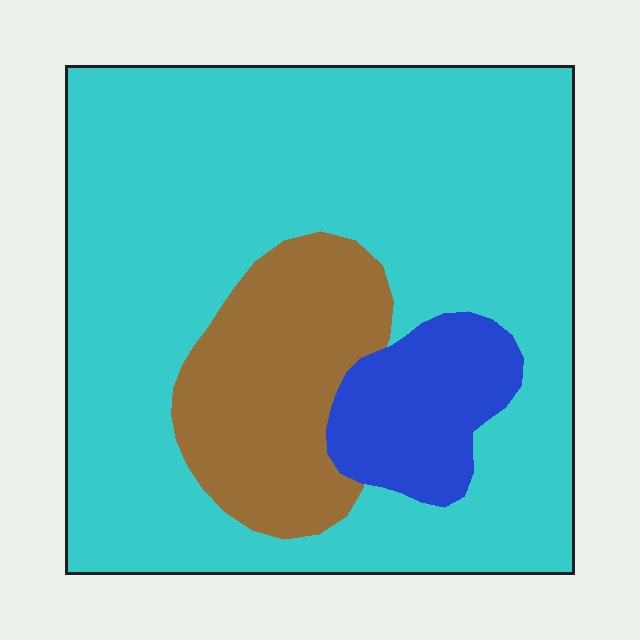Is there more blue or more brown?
Brown.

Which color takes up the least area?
Blue, at roughly 10%.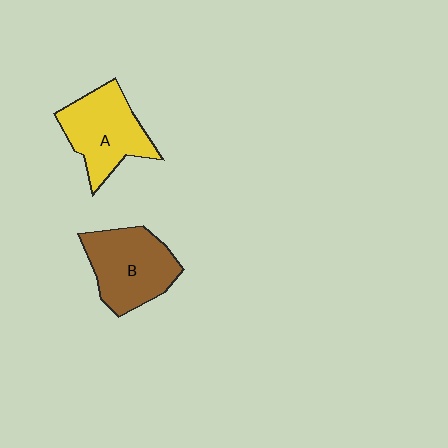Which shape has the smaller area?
Shape A (yellow).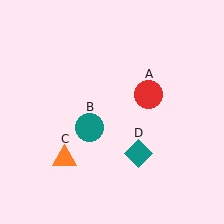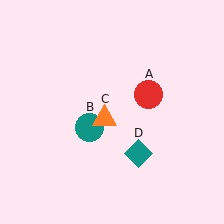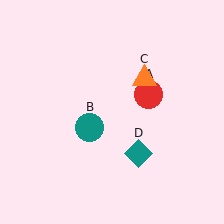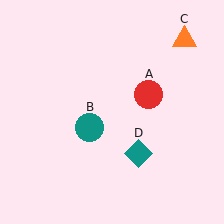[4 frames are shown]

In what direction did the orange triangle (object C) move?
The orange triangle (object C) moved up and to the right.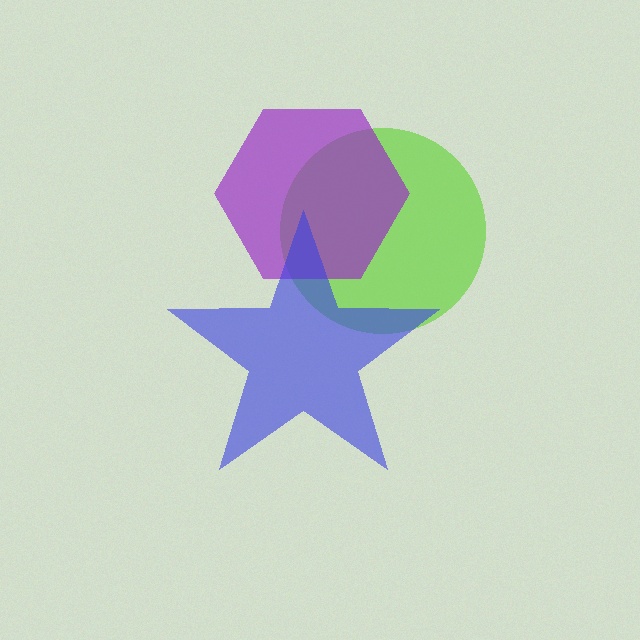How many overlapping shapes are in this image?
There are 3 overlapping shapes in the image.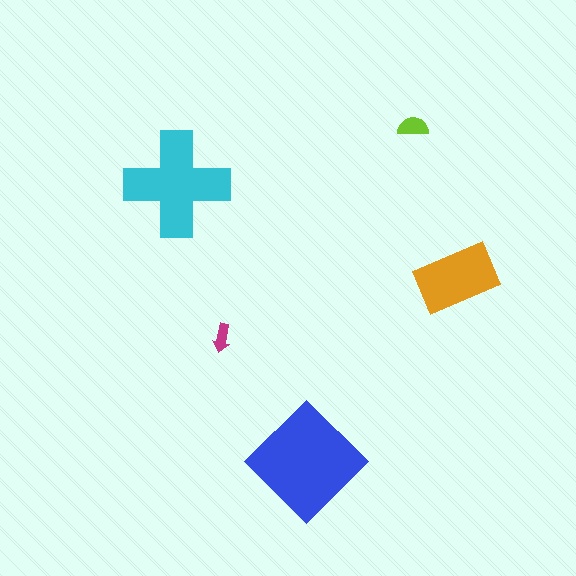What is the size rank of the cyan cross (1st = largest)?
2nd.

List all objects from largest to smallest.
The blue diamond, the cyan cross, the orange rectangle, the lime semicircle, the magenta arrow.